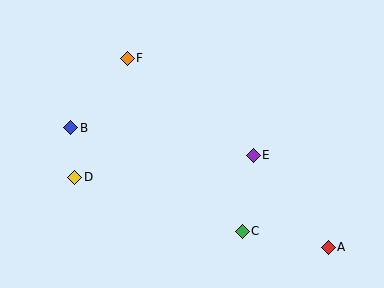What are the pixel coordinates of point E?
Point E is at (253, 155).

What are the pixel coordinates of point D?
Point D is at (75, 177).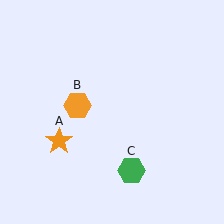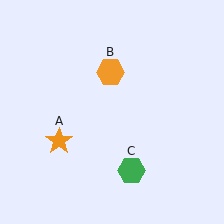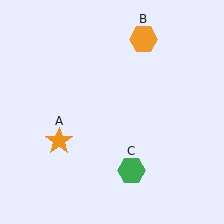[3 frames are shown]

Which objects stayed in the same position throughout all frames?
Orange star (object A) and green hexagon (object C) remained stationary.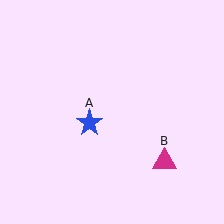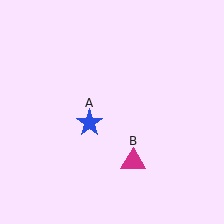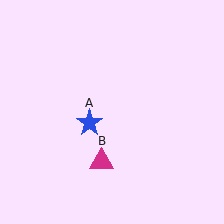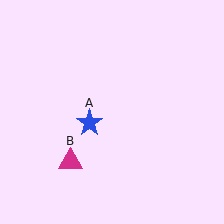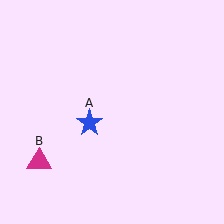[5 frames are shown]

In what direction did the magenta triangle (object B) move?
The magenta triangle (object B) moved left.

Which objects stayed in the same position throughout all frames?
Blue star (object A) remained stationary.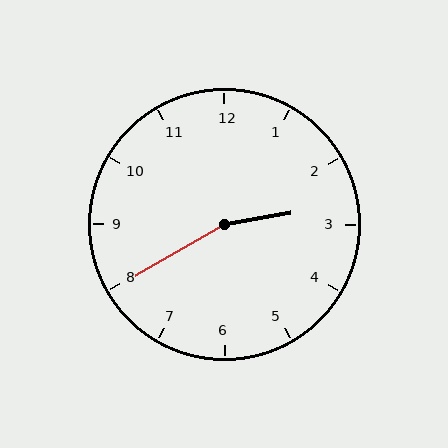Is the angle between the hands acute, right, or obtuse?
It is obtuse.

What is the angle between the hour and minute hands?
Approximately 160 degrees.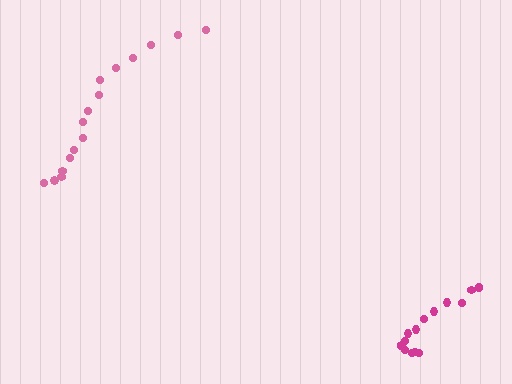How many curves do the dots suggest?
There are 2 distinct paths.